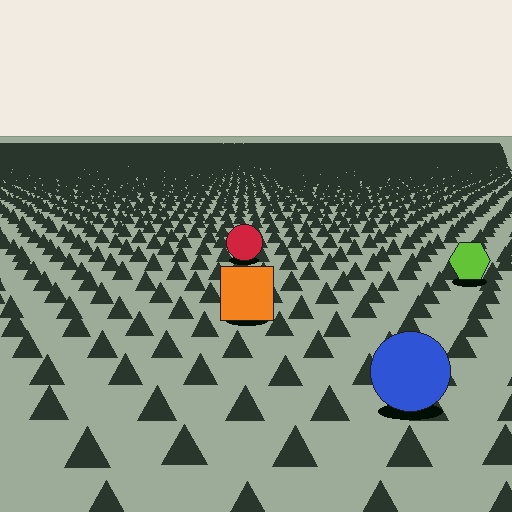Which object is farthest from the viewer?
The red circle is farthest from the viewer. It appears smaller and the ground texture around it is denser.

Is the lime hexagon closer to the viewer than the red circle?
Yes. The lime hexagon is closer — you can tell from the texture gradient: the ground texture is coarser near it.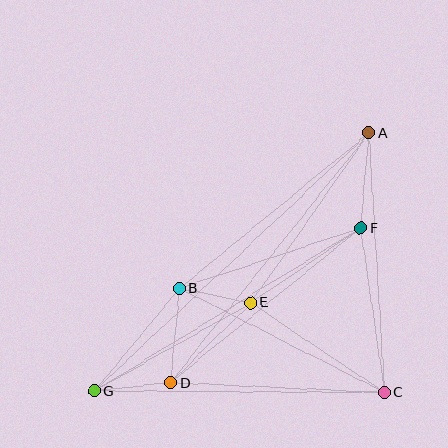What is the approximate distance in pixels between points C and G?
The distance between C and G is approximately 290 pixels.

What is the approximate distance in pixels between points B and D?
The distance between B and D is approximately 95 pixels.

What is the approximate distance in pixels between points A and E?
The distance between A and E is approximately 207 pixels.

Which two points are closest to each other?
Points B and E are closest to each other.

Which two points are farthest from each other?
Points A and G are farthest from each other.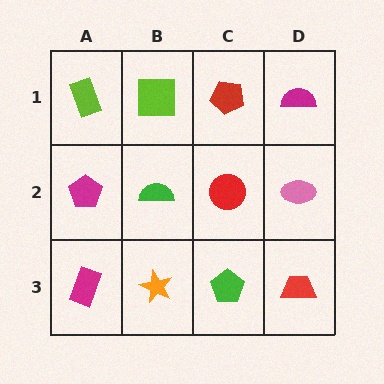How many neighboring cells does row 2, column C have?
4.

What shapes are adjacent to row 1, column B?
A green semicircle (row 2, column B), a lime rectangle (row 1, column A), a red pentagon (row 1, column C).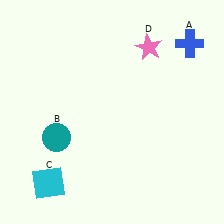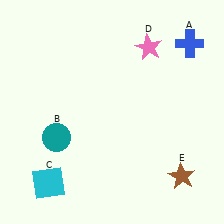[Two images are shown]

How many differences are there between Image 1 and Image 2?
There is 1 difference between the two images.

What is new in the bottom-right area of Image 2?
A brown star (E) was added in the bottom-right area of Image 2.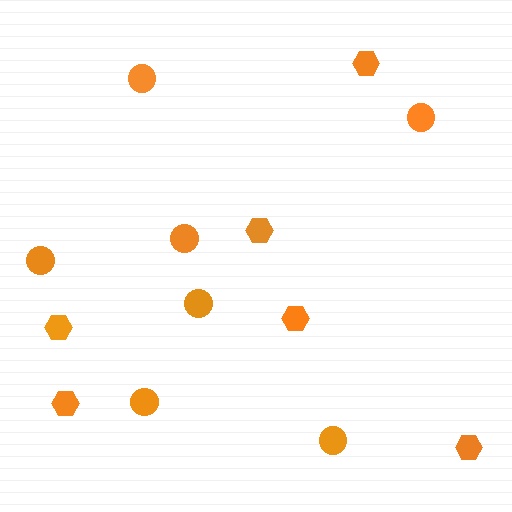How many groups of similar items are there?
There are 2 groups: one group of hexagons (6) and one group of circles (7).